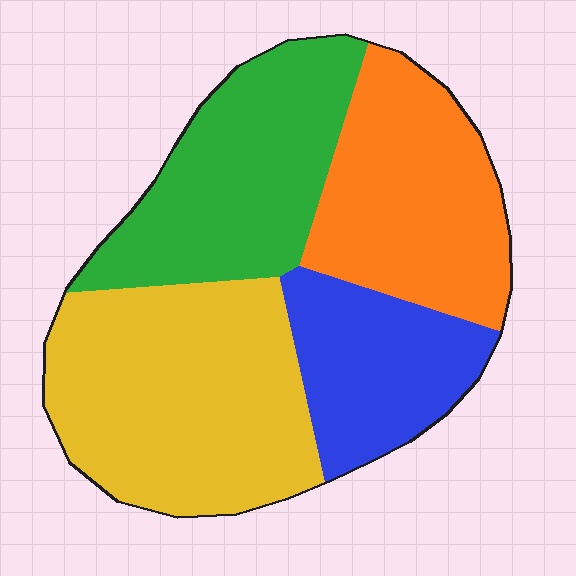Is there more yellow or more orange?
Yellow.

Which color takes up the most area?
Yellow, at roughly 35%.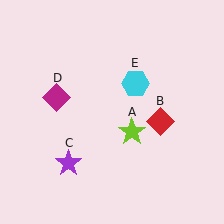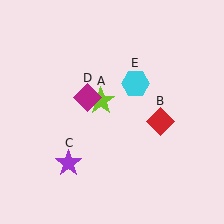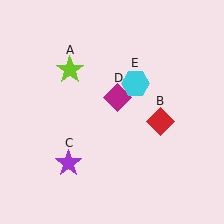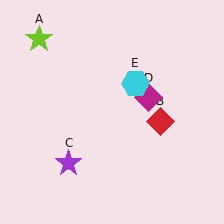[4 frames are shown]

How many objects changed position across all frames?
2 objects changed position: lime star (object A), magenta diamond (object D).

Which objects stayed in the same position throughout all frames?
Red diamond (object B) and purple star (object C) and cyan hexagon (object E) remained stationary.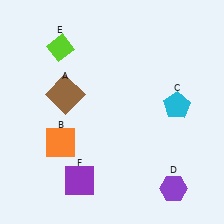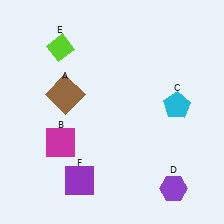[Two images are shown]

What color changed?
The square (B) changed from orange in Image 1 to magenta in Image 2.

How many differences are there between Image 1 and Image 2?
There is 1 difference between the two images.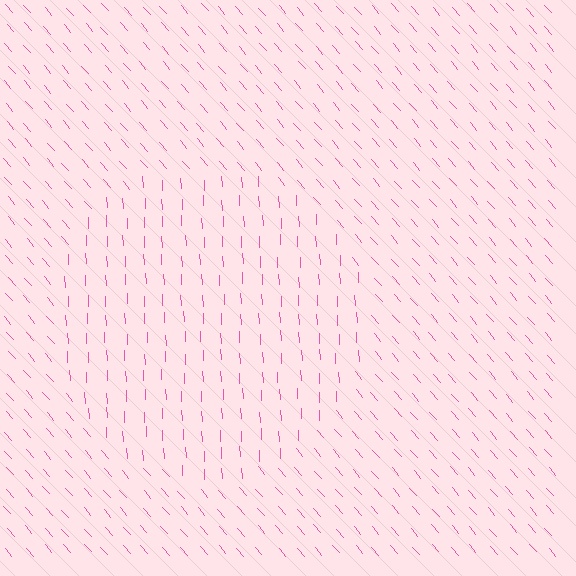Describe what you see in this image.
The image is filled with small pink line segments. A circle region in the image has lines oriented differently from the surrounding lines, creating a visible texture boundary.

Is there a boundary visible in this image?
Yes, there is a texture boundary formed by a change in line orientation.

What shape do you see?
I see a circle.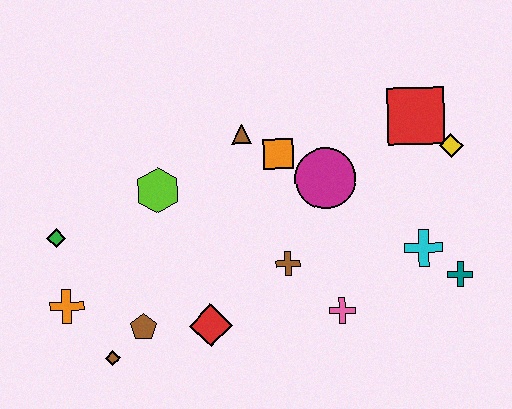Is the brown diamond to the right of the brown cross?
No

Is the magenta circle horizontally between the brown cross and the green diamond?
No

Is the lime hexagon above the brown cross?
Yes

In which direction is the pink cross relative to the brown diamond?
The pink cross is to the right of the brown diamond.